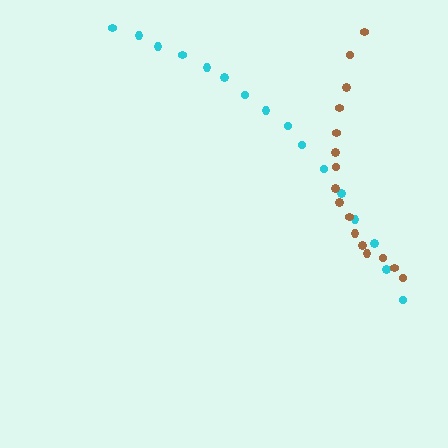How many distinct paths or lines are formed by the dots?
There are 2 distinct paths.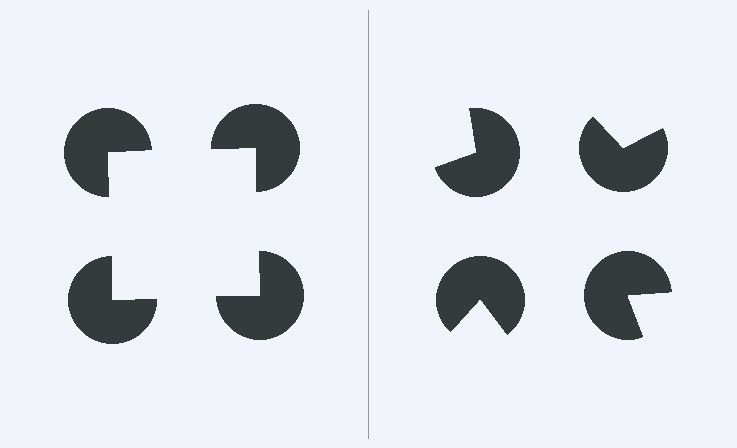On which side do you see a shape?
An illusory square appears on the left side. On the right side the wedge cuts are rotated, so no coherent shape forms.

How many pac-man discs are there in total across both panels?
8 — 4 on each side.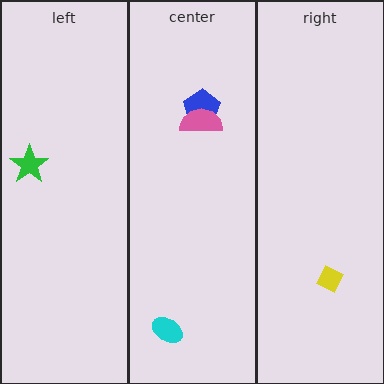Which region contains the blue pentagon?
The center region.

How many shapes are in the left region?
1.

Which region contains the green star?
The left region.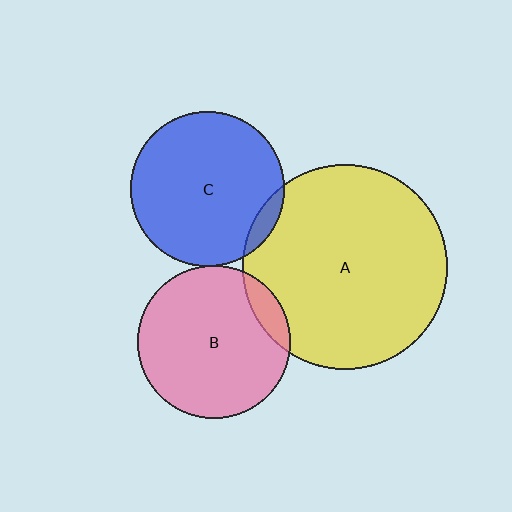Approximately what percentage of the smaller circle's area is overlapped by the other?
Approximately 5%.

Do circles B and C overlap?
Yes.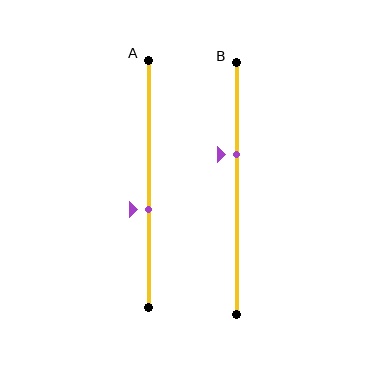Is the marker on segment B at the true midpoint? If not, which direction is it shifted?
No, the marker on segment B is shifted upward by about 14% of the segment length.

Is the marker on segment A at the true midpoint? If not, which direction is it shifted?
No, the marker on segment A is shifted downward by about 11% of the segment length.